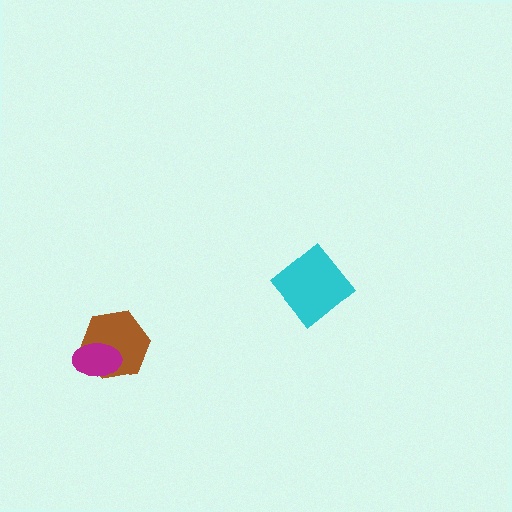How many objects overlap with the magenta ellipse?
1 object overlaps with the magenta ellipse.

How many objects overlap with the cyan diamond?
0 objects overlap with the cyan diamond.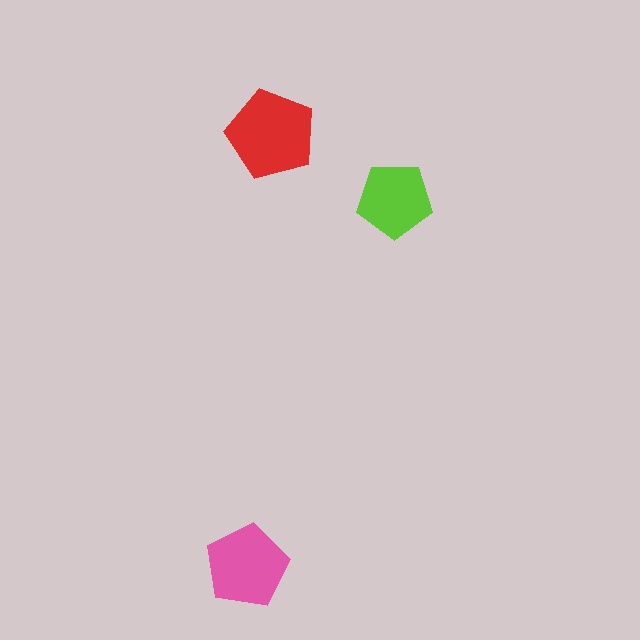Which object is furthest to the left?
The pink pentagon is leftmost.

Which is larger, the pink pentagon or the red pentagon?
The red one.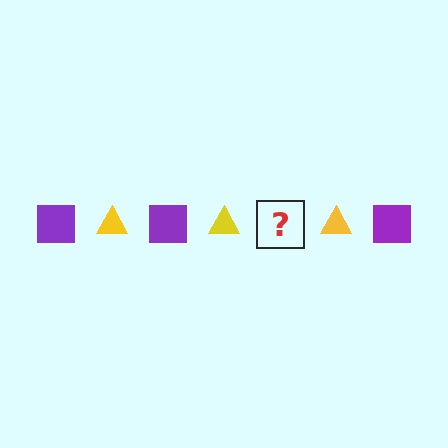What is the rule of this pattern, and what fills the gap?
The rule is that the pattern alternates between purple square and yellow triangle. The gap should be filled with a purple square.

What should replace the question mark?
The question mark should be replaced with a purple square.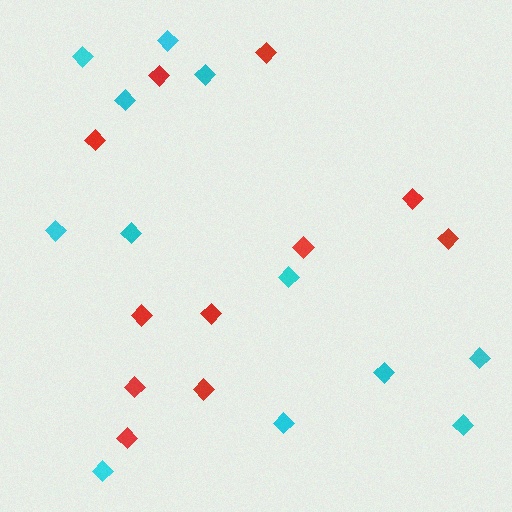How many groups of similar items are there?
There are 2 groups: one group of red diamonds (11) and one group of cyan diamonds (12).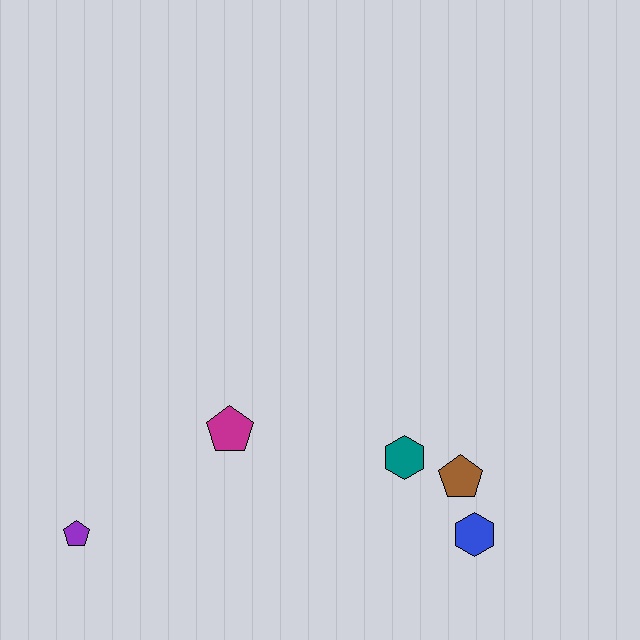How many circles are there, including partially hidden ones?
There are no circles.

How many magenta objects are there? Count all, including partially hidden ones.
There is 1 magenta object.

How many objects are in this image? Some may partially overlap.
There are 5 objects.